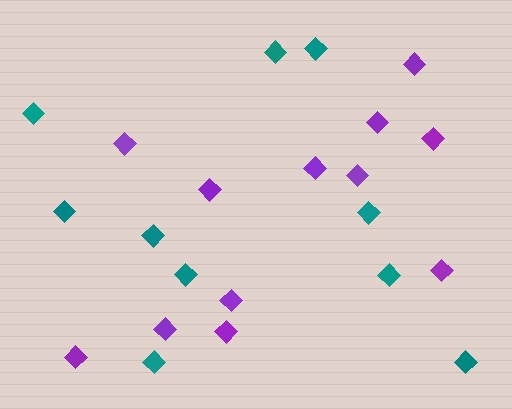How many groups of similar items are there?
There are 2 groups: one group of purple diamonds (12) and one group of teal diamonds (10).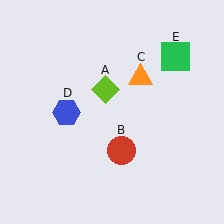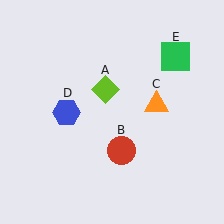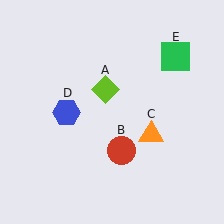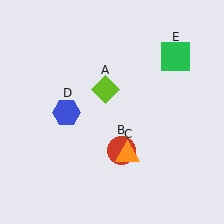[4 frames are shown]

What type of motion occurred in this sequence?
The orange triangle (object C) rotated clockwise around the center of the scene.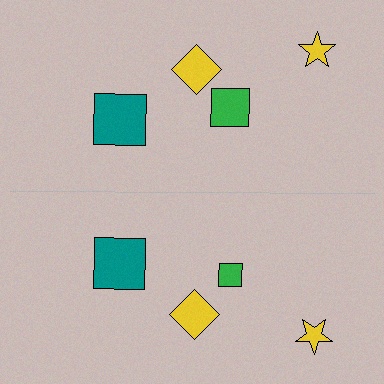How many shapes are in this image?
There are 8 shapes in this image.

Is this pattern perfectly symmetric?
No, the pattern is not perfectly symmetric. The green square on the bottom side has a different size than its mirror counterpart.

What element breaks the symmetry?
The green square on the bottom side has a different size than its mirror counterpart.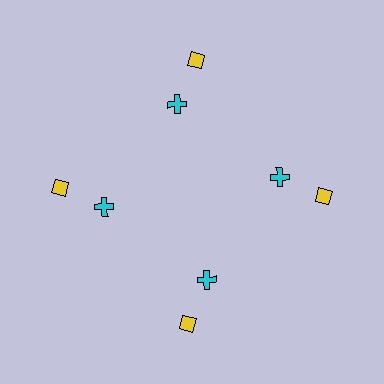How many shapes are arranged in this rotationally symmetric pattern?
There are 8 shapes, arranged in 4 groups of 2.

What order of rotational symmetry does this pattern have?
This pattern has 4-fold rotational symmetry.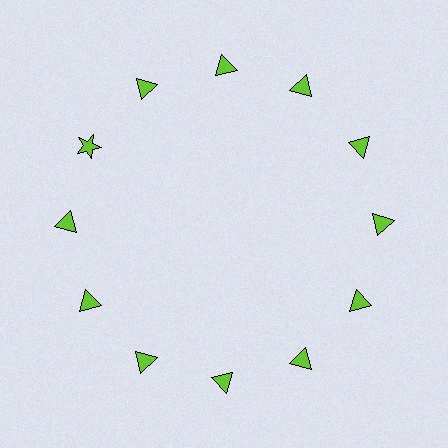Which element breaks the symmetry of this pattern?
The lime star at roughly the 10 o'clock position breaks the symmetry. All other shapes are lime triangles.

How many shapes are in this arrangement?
There are 12 shapes arranged in a ring pattern.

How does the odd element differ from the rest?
It has a different shape: star instead of triangle.